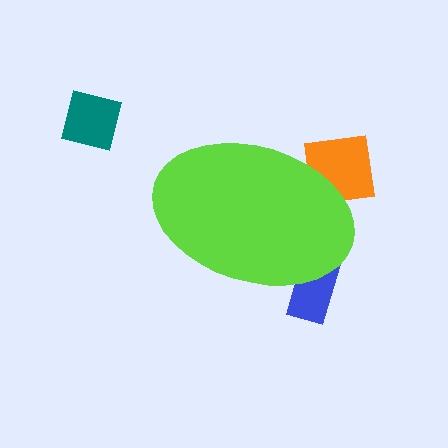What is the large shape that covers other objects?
A lime ellipse.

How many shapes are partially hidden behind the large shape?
2 shapes are partially hidden.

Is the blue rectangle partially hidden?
Yes, the blue rectangle is partially hidden behind the lime ellipse.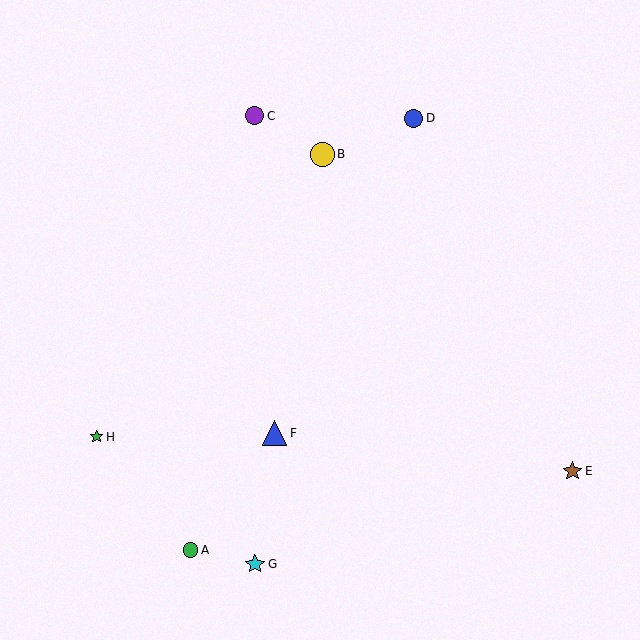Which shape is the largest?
The blue triangle (labeled F) is the largest.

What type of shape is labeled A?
Shape A is a green circle.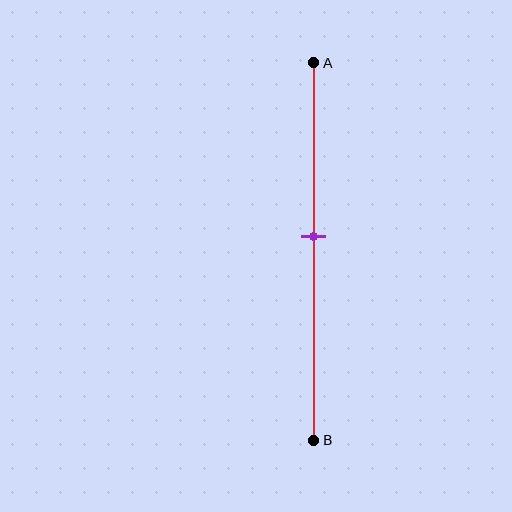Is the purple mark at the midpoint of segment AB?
No, the mark is at about 45% from A, not at the 50% midpoint.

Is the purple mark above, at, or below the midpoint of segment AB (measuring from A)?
The purple mark is above the midpoint of segment AB.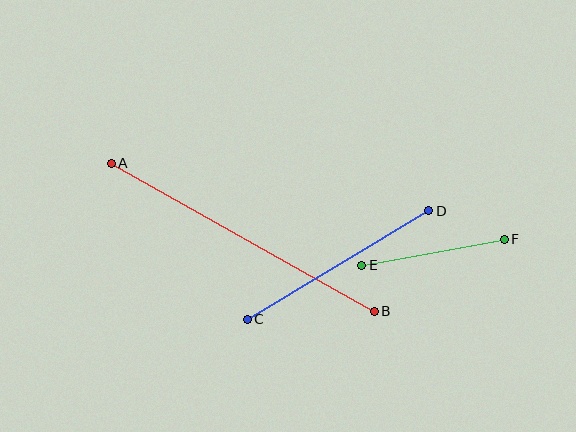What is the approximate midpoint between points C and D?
The midpoint is at approximately (338, 265) pixels.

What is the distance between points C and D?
The distance is approximately 212 pixels.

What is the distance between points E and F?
The distance is approximately 145 pixels.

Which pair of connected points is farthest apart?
Points A and B are farthest apart.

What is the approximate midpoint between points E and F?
The midpoint is at approximately (433, 252) pixels.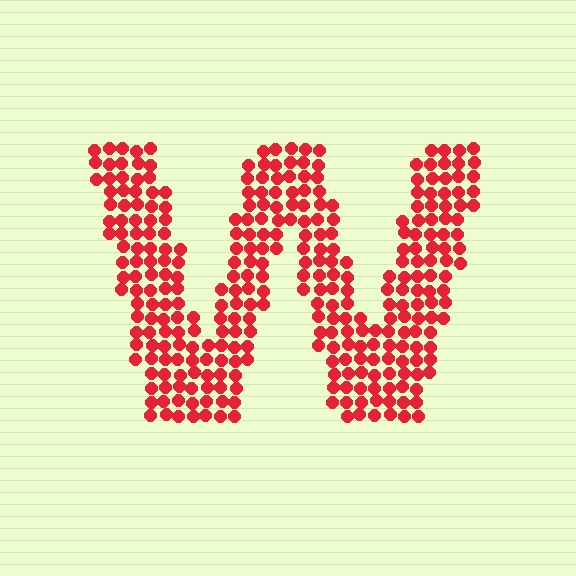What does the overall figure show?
The overall figure shows the letter W.